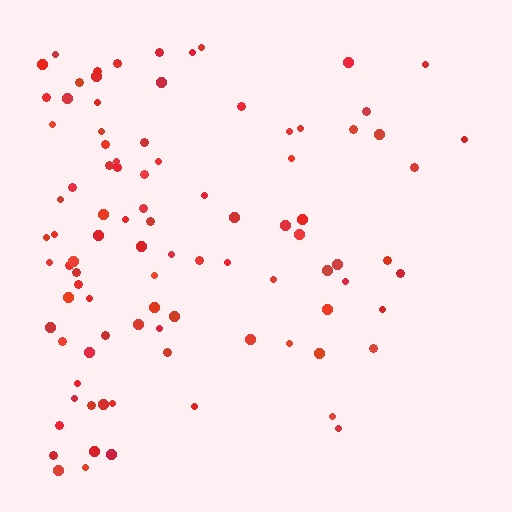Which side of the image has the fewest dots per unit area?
The right.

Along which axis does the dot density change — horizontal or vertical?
Horizontal.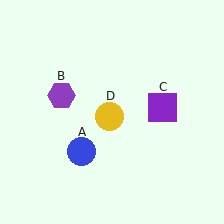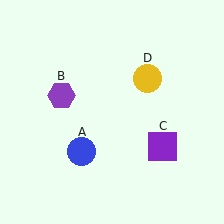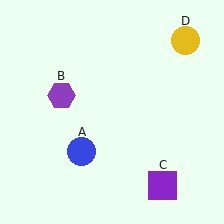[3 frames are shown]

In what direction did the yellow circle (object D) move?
The yellow circle (object D) moved up and to the right.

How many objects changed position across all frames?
2 objects changed position: purple square (object C), yellow circle (object D).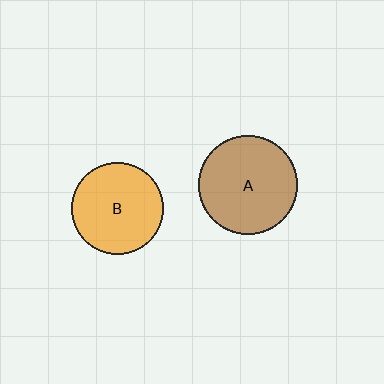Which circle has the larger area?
Circle A (brown).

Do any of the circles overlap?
No, none of the circles overlap.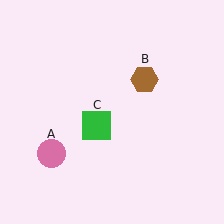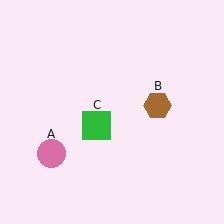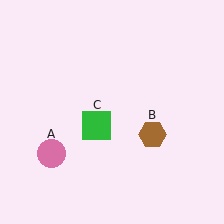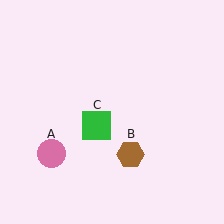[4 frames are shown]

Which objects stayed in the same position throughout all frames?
Pink circle (object A) and green square (object C) remained stationary.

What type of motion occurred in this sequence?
The brown hexagon (object B) rotated clockwise around the center of the scene.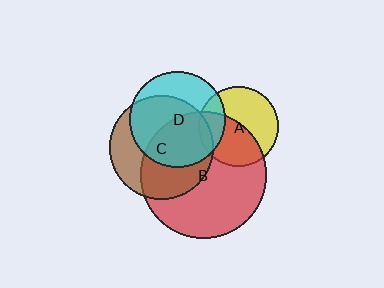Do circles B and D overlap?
Yes.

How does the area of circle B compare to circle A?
Approximately 2.5 times.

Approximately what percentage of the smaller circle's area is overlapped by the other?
Approximately 45%.